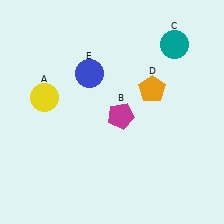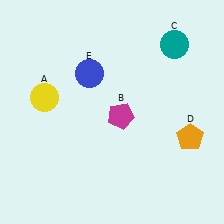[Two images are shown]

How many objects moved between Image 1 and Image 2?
1 object moved between the two images.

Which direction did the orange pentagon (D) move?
The orange pentagon (D) moved down.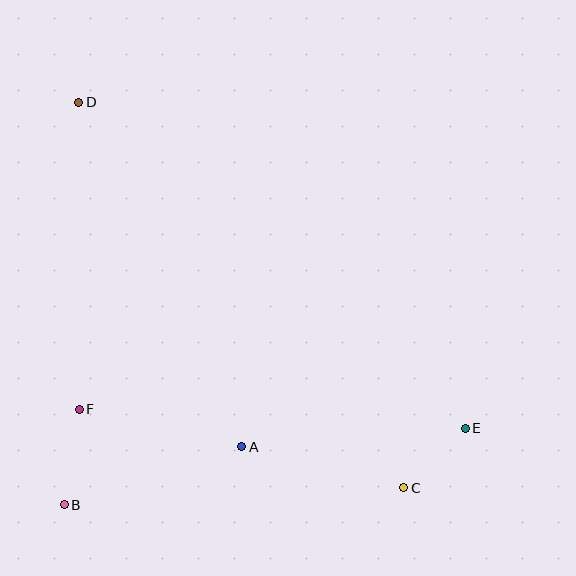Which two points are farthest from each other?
Points D and E are farthest from each other.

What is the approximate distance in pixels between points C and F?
The distance between C and F is approximately 334 pixels.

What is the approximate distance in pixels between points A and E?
The distance between A and E is approximately 224 pixels.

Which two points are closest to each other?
Points C and E are closest to each other.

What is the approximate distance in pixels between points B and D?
The distance between B and D is approximately 403 pixels.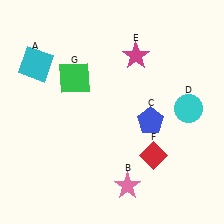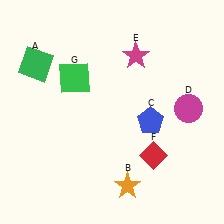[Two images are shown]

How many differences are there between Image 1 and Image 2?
There are 3 differences between the two images.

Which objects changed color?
A changed from cyan to green. B changed from pink to orange. D changed from cyan to magenta.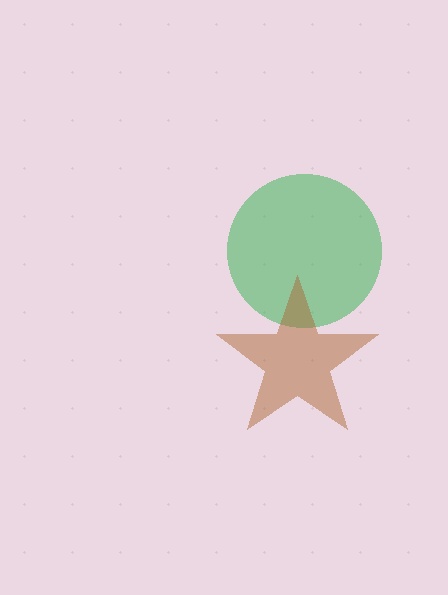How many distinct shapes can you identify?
There are 2 distinct shapes: a green circle, a brown star.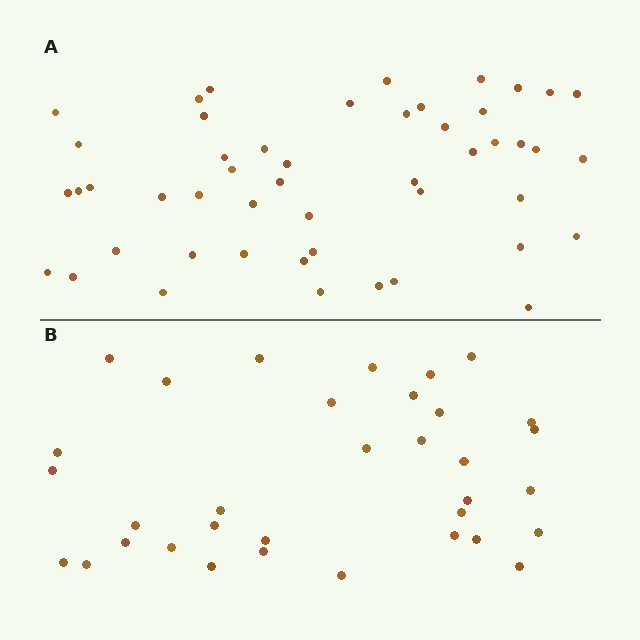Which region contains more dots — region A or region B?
Region A (the top region) has more dots.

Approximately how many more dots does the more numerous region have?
Region A has approximately 15 more dots than region B.